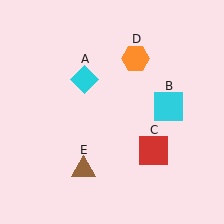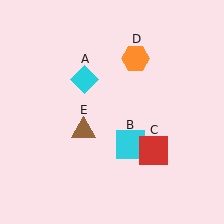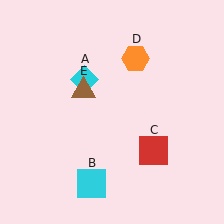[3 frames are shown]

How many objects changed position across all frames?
2 objects changed position: cyan square (object B), brown triangle (object E).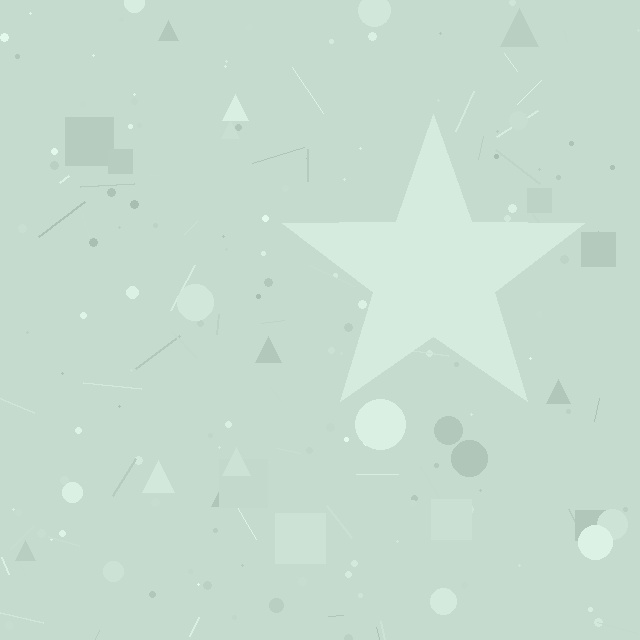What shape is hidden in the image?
A star is hidden in the image.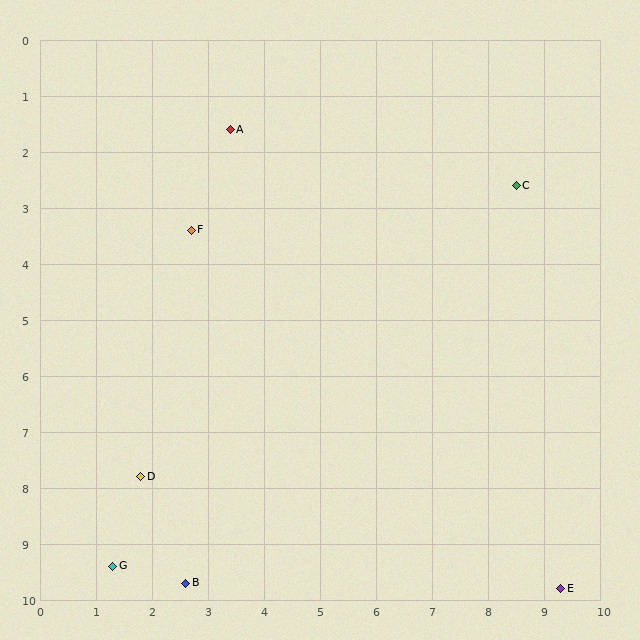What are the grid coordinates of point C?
Point C is at approximately (8.5, 2.6).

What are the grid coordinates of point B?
Point B is at approximately (2.6, 9.7).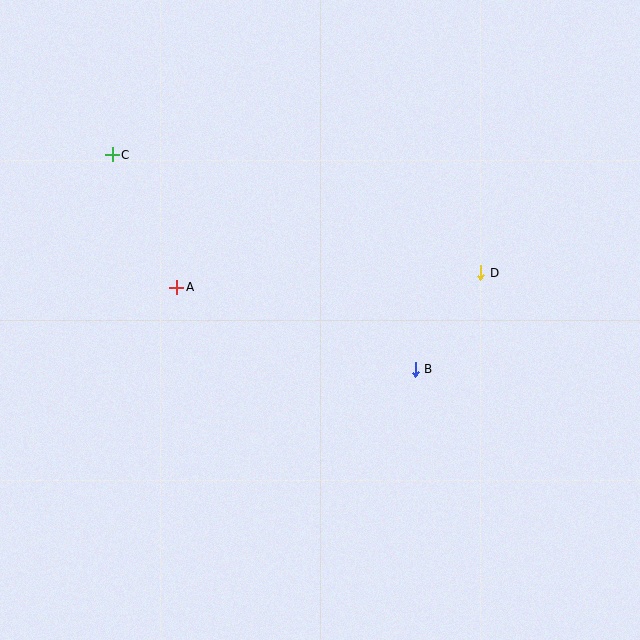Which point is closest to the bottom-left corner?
Point A is closest to the bottom-left corner.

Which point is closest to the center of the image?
Point B at (415, 369) is closest to the center.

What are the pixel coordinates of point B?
Point B is at (415, 369).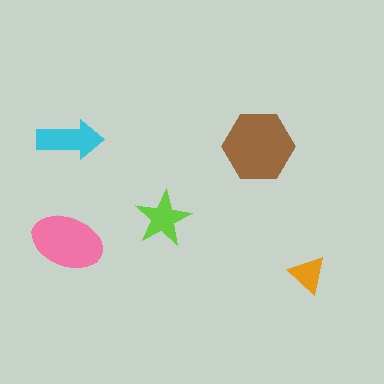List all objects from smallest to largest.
The orange triangle, the lime star, the cyan arrow, the pink ellipse, the brown hexagon.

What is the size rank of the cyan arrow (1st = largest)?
3rd.